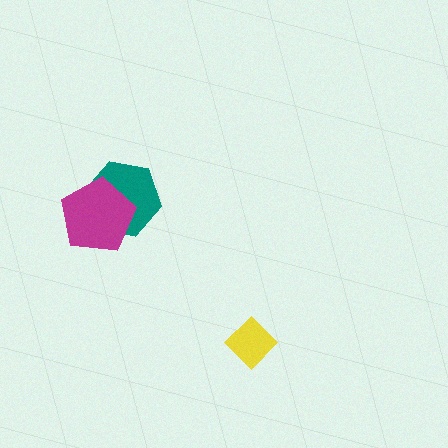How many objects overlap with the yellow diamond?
0 objects overlap with the yellow diamond.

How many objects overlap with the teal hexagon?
1 object overlaps with the teal hexagon.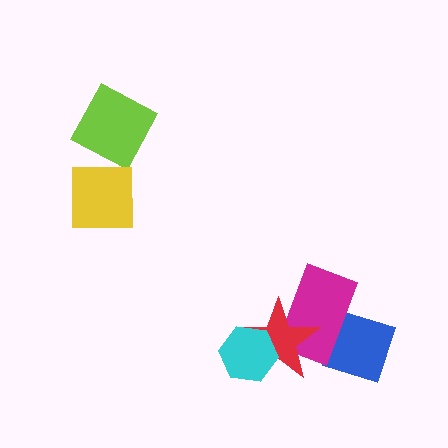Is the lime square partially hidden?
No, no other shape covers it.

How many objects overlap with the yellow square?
0 objects overlap with the yellow square.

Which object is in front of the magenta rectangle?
The red star is in front of the magenta rectangle.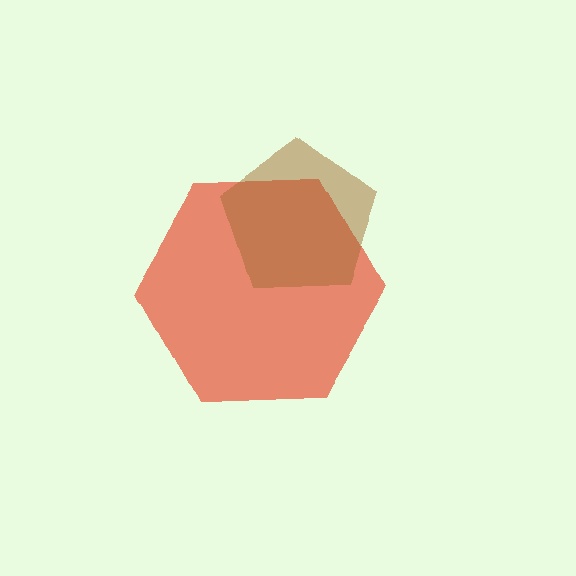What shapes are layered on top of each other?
The layered shapes are: a red hexagon, a brown pentagon.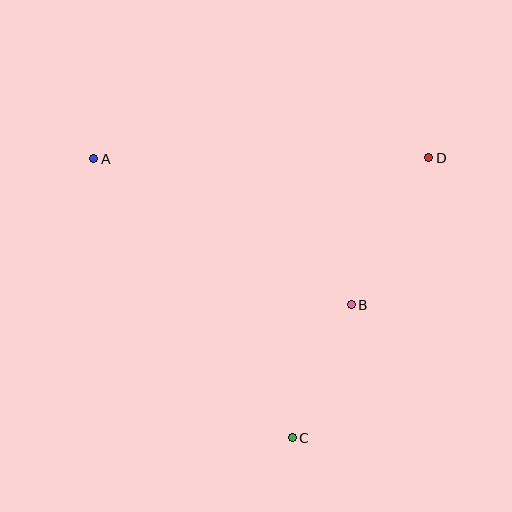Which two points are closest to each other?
Points B and C are closest to each other.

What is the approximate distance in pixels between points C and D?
The distance between C and D is approximately 312 pixels.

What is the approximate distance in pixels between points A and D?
The distance between A and D is approximately 335 pixels.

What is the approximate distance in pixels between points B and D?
The distance between B and D is approximately 166 pixels.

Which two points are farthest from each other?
Points A and C are farthest from each other.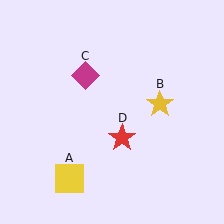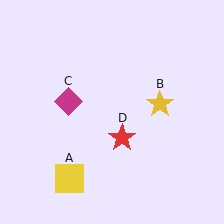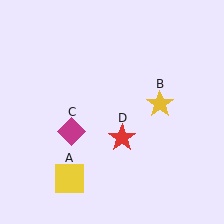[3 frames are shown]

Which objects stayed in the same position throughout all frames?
Yellow square (object A) and yellow star (object B) and red star (object D) remained stationary.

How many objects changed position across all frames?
1 object changed position: magenta diamond (object C).